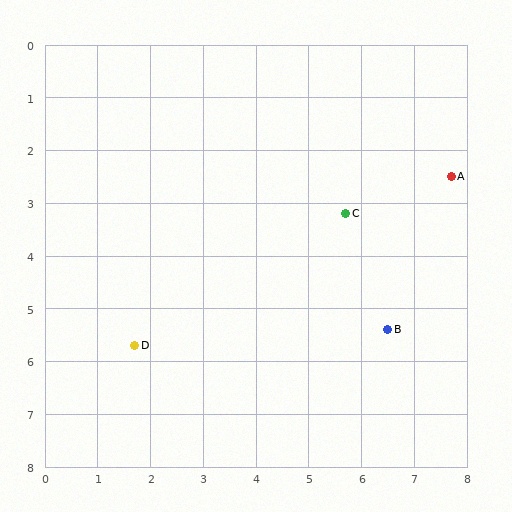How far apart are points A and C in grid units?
Points A and C are about 2.1 grid units apart.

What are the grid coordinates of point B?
Point B is at approximately (6.5, 5.4).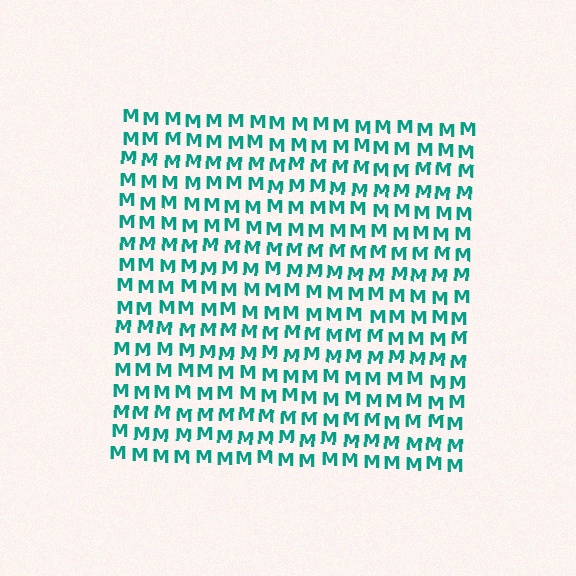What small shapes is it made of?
It is made of small letter M's.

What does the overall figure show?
The overall figure shows a square.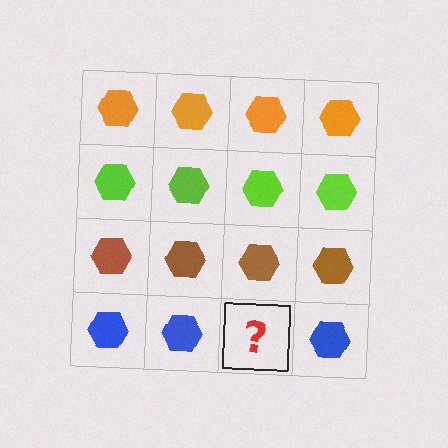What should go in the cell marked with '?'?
The missing cell should contain a blue hexagon.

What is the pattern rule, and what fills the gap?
The rule is that each row has a consistent color. The gap should be filled with a blue hexagon.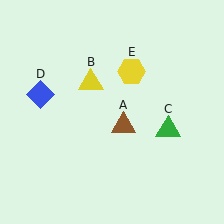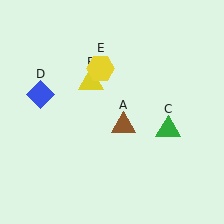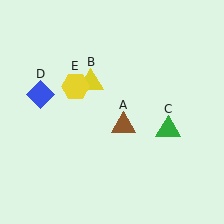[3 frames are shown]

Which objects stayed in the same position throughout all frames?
Brown triangle (object A) and yellow triangle (object B) and green triangle (object C) and blue diamond (object D) remained stationary.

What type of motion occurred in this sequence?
The yellow hexagon (object E) rotated counterclockwise around the center of the scene.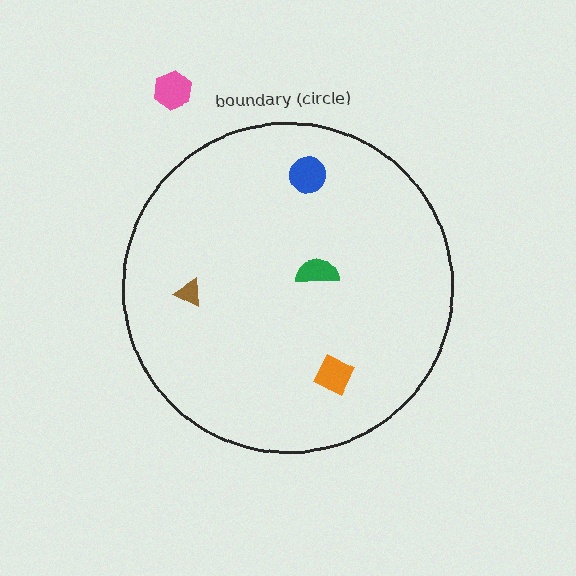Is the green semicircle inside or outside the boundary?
Inside.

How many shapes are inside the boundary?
4 inside, 1 outside.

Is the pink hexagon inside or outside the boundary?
Outside.